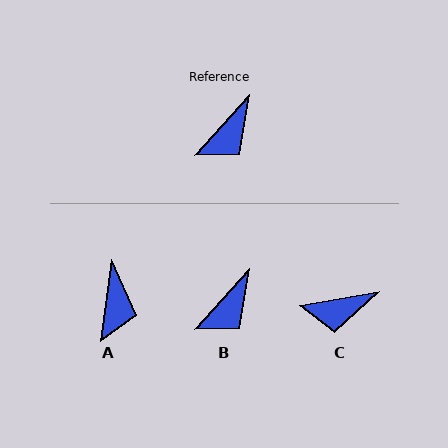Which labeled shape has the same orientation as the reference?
B.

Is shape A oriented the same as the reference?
No, it is off by about 34 degrees.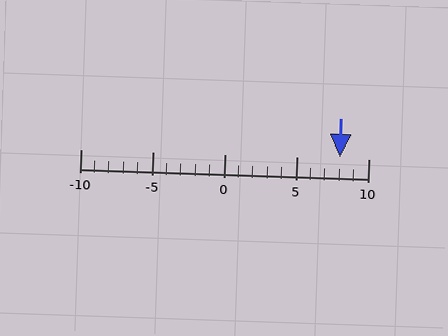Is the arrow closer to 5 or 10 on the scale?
The arrow is closer to 10.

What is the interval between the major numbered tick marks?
The major tick marks are spaced 5 units apart.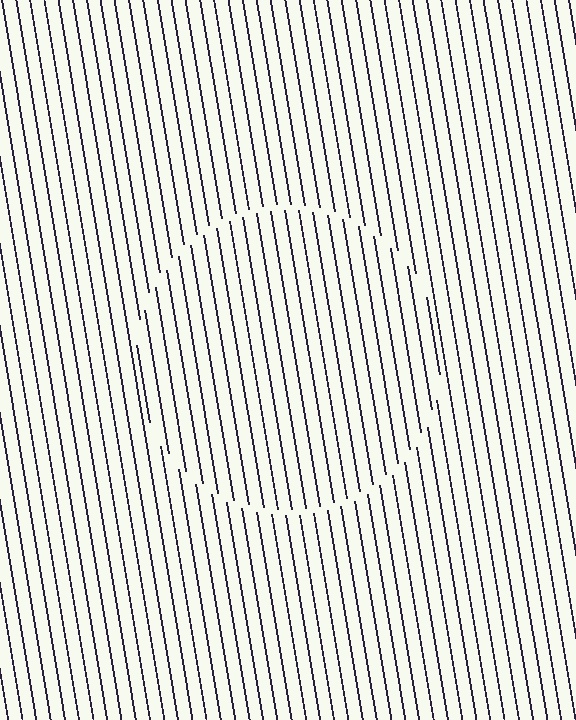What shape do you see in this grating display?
An illusory circle. The interior of the shape contains the same grating, shifted by half a period — the contour is defined by the phase discontinuity where line-ends from the inner and outer gratings abut.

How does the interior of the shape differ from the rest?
The interior of the shape contains the same grating, shifted by half a period — the contour is defined by the phase discontinuity where line-ends from the inner and outer gratings abut.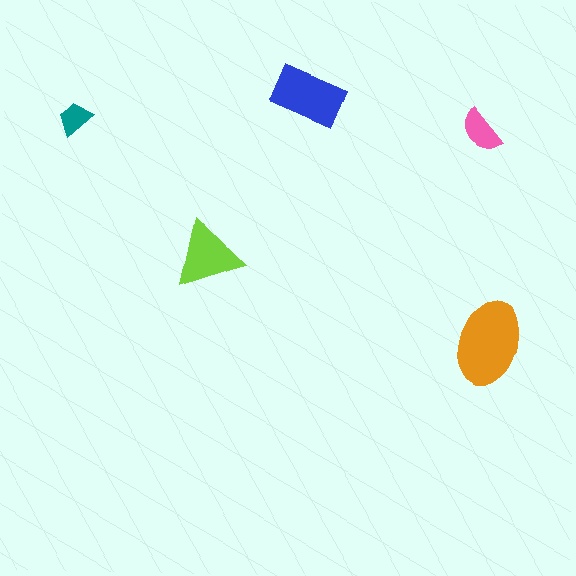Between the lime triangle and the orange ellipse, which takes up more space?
The orange ellipse.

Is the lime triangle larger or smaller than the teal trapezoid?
Larger.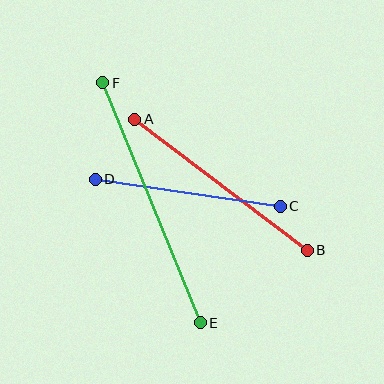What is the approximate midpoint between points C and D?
The midpoint is at approximately (188, 193) pixels.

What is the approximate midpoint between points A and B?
The midpoint is at approximately (221, 185) pixels.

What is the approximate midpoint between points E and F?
The midpoint is at approximately (151, 203) pixels.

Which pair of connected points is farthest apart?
Points E and F are farthest apart.